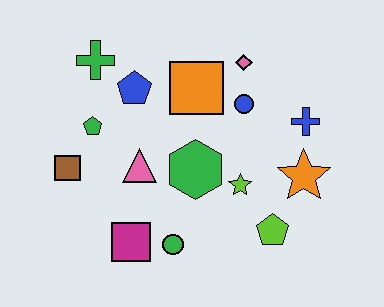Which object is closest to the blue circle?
The pink diamond is closest to the blue circle.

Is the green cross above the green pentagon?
Yes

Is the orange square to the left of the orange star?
Yes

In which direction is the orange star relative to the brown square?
The orange star is to the right of the brown square.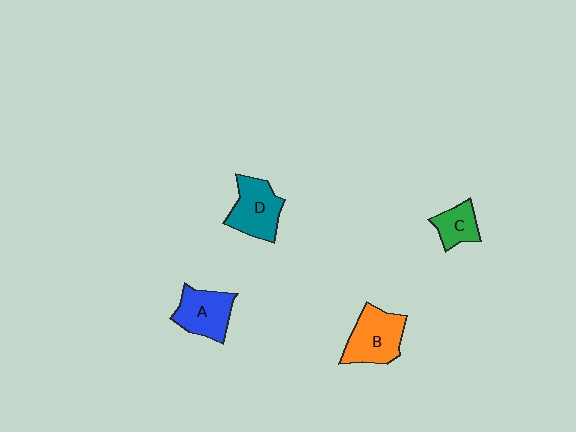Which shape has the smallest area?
Shape C (green).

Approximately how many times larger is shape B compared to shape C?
Approximately 1.7 times.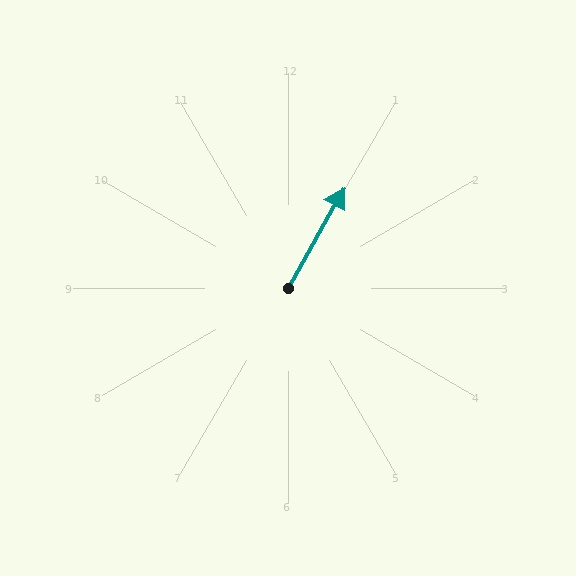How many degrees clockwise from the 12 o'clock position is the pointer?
Approximately 29 degrees.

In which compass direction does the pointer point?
Northeast.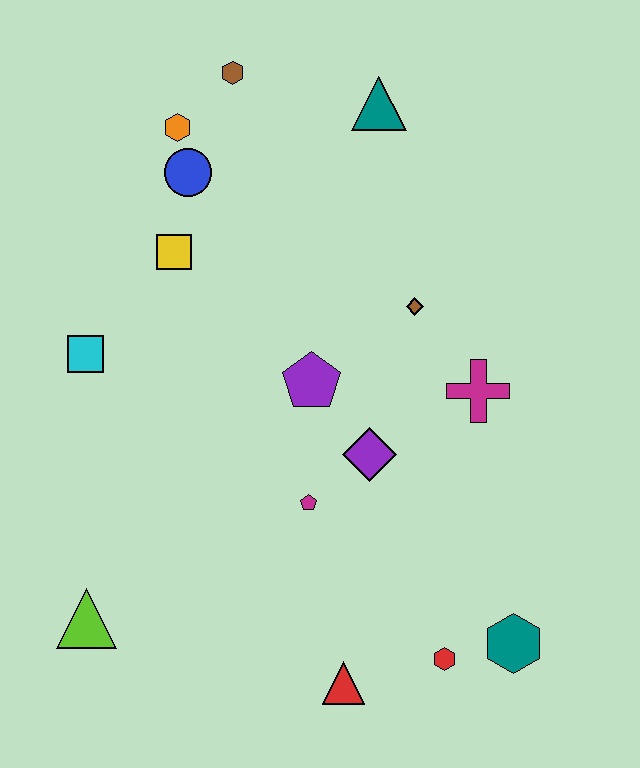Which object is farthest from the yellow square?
The teal hexagon is farthest from the yellow square.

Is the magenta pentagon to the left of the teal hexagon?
Yes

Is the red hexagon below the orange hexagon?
Yes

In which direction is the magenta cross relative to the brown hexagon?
The magenta cross is below the brown hexagon.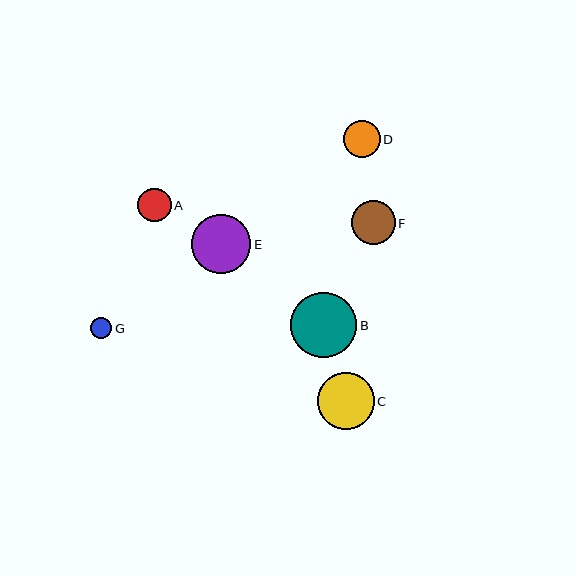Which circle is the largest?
Circle B is the largest with a size of approximately 66 pixels.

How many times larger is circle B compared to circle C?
Circle B is approximately 1.2 times the size of circle C.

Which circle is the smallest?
Circle G is the smallest with a size of approximately 21 pixels.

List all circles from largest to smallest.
From largest to smallest: B, E, C, F, D, A, G.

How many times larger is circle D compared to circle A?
Circle D is approximately 1.1 times the size of circle A.